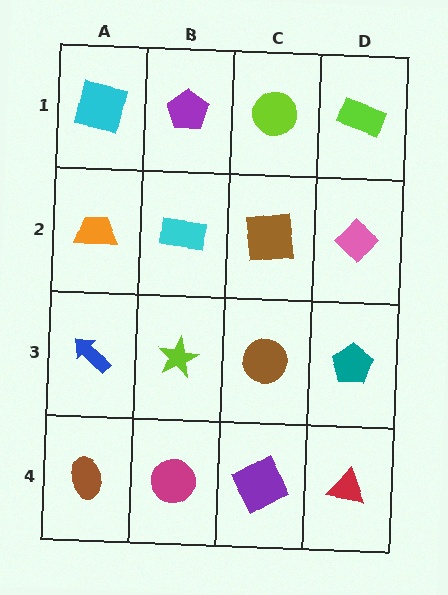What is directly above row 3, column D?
A pink diamond.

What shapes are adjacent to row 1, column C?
A brown square (row 2, column C), a purple pentagon (row 1, column B), a lime rectangle (row 1, column D).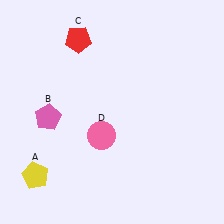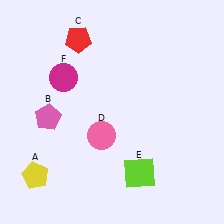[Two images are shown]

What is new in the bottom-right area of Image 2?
A lime square (E) was added in the bottom-right area of Image 2.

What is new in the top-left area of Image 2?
A magenta circle (F) was added in the top-left area of Image 2.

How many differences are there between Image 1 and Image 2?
There are 2 differences between the two images.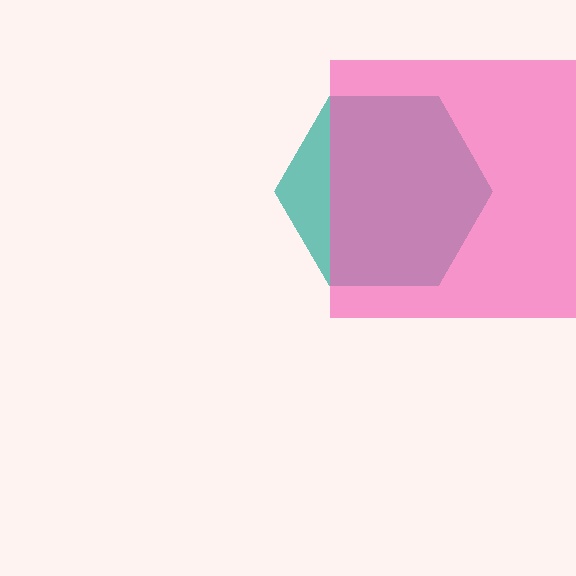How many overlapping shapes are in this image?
There are 2 overlapping shapes in the image.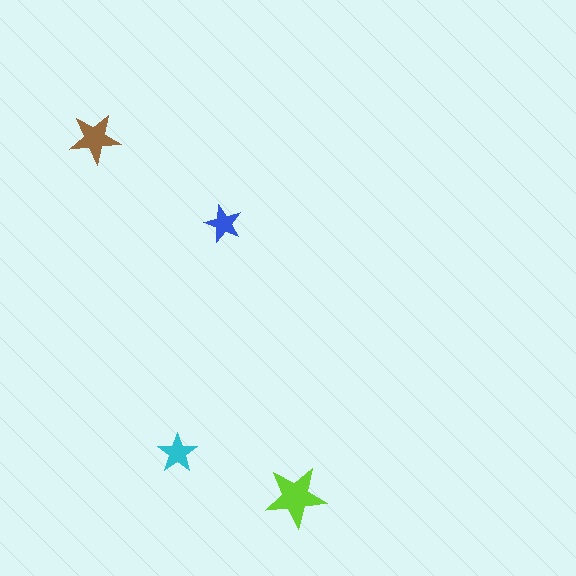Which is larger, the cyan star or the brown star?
The brown one.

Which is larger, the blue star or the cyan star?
The cyan one.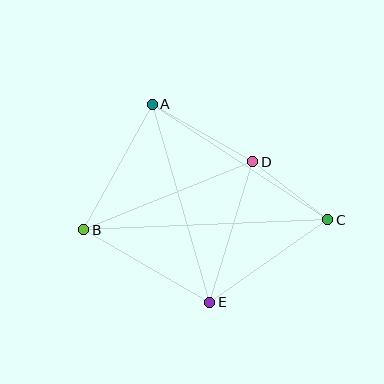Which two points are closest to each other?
Points C and D are closest to each other.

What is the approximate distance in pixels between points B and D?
The distance between B and D is approximately 182 pixels.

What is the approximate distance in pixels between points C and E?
The distance between C and E is approximately 144 pixels.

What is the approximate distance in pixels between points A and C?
The distance between A and C is approximately 210 pixels.